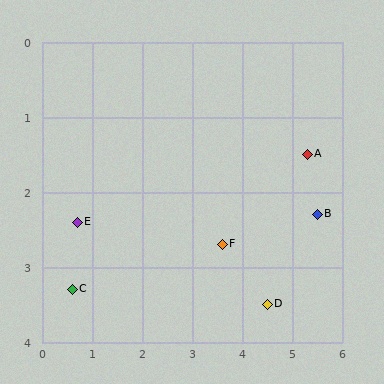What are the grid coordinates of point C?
Point C is at approximately (0.6, 3.3).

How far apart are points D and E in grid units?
Points D and E are about 4.0 grid units apart.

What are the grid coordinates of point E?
Point E is at approximately (0.7, 2.4).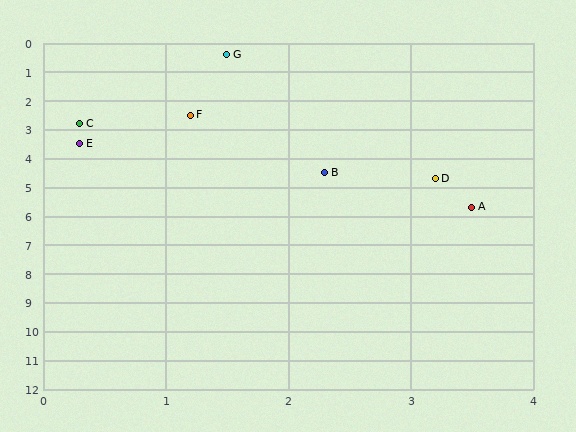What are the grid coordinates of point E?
Point E is at approximately (0.3, 3.5).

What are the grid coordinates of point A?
Point A is at approximately (3.5, 5.7).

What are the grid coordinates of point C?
Point C is at approximately (0.3, 2.8).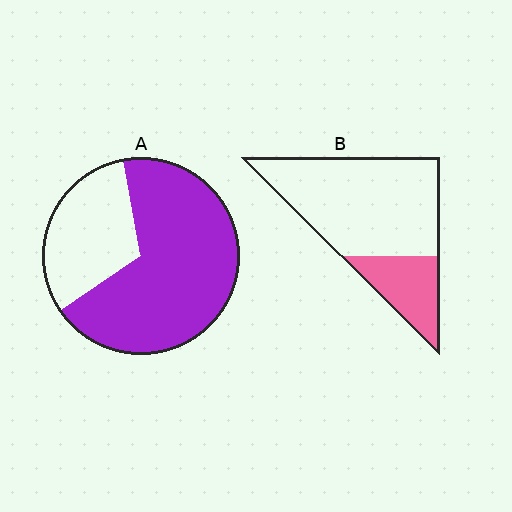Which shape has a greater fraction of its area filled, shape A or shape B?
Shape A.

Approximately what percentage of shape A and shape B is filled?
A is approximately 70% and B is approximately 25%.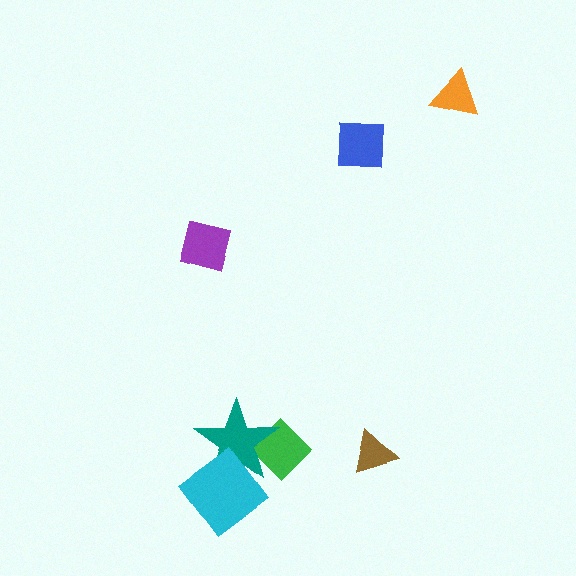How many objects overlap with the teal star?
2 objects overlap with the teal star.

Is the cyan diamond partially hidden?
No, no other shape covers it.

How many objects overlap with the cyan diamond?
1 object overlaps with the cyan diamond.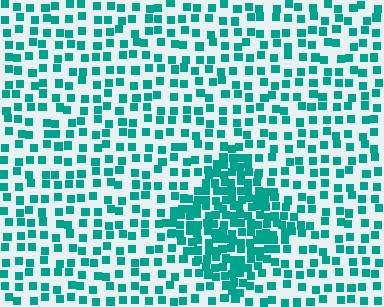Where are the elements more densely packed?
The elements are more densely packed inside the diamond boundary.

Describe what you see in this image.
The image contains small teal elements arranged at two different densities. A diamond-shaped region is visible where the elements are more densely packed than the surrounding area.